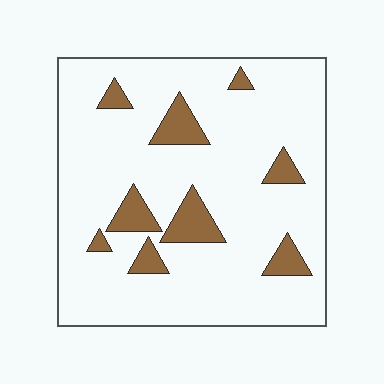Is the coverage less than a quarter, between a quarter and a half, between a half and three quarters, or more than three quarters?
Less than a quarter.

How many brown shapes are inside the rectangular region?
9.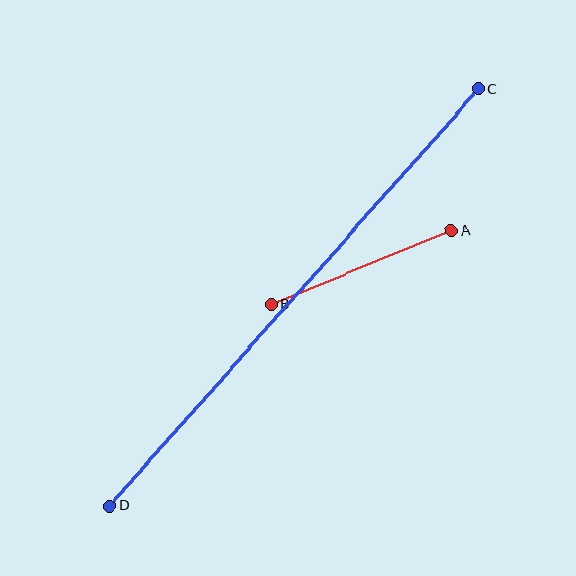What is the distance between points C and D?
The distance is approximately 556 pixels.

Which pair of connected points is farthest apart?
Points C and D are farthest apart.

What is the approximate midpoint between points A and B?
The midpoint is at approximately (361, 267) pixels.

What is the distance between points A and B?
The distance is approximately 195 pixels.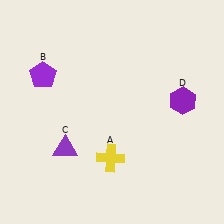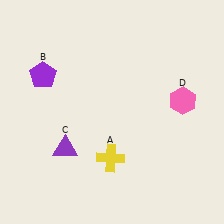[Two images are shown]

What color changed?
The hexagon (D) changed from purple in Image 1 to pink in Image 2.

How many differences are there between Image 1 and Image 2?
There is 1 difference between the two images.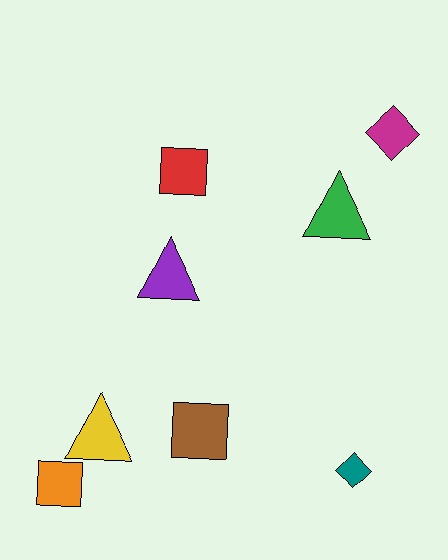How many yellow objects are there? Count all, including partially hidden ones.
There is 1 yellow object.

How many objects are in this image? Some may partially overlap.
There are 8 objects.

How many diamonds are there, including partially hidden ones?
There are 2 diamonds.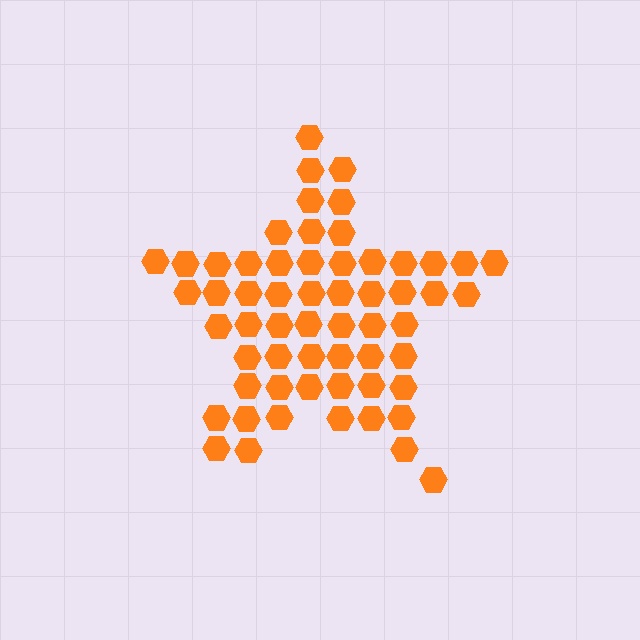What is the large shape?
The large shape is a star.